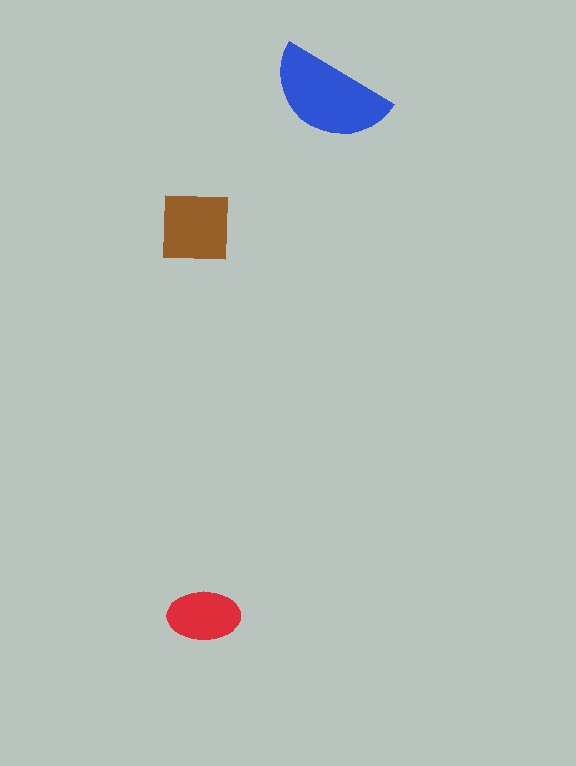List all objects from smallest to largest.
The red ellipse, the brown square, the blue semicircle.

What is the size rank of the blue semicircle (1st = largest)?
1st.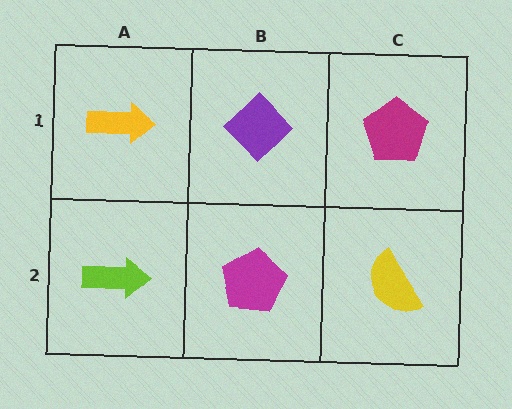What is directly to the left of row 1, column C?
A purple diamond.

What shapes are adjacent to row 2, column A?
A yellow arrow (row 1, column A), a magenta pentagon (row 2, column B).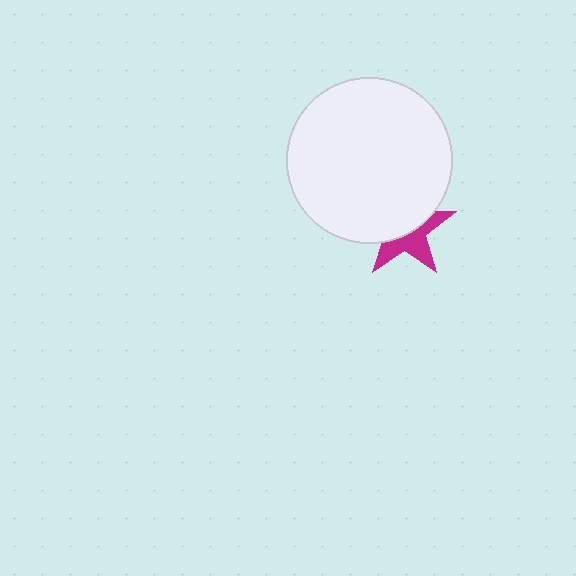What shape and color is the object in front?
The object in front is a white circle.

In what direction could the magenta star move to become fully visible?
The magenta star could move down. That would shift it out from behind the white circle entirely.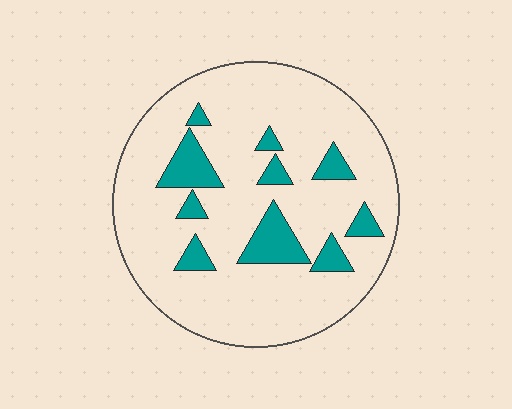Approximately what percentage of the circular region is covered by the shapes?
Approximately 15%.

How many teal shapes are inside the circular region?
10.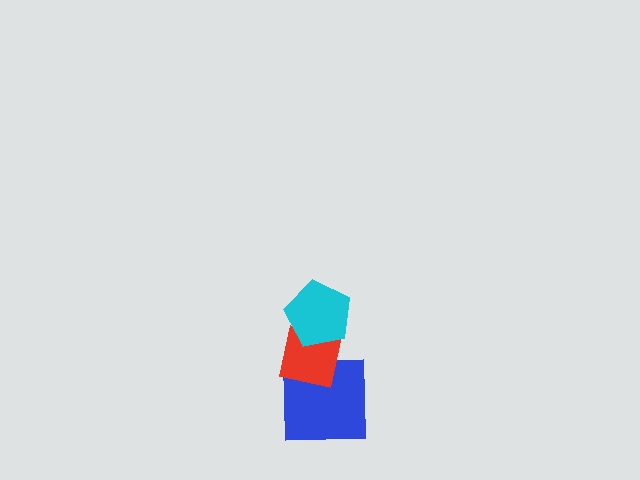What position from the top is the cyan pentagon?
The cyan pentagon is 1st from the top.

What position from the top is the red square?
The red square is 2nd from the top.